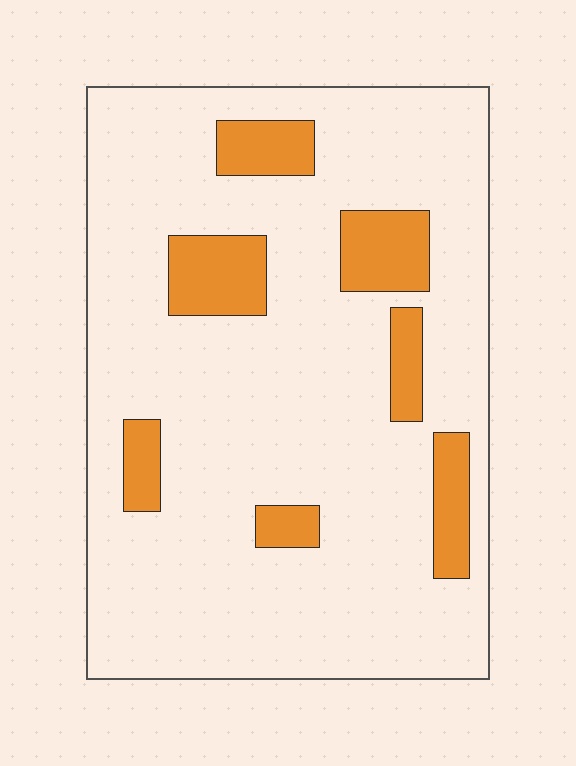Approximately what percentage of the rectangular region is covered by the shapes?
Approximately 15%.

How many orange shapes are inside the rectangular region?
7.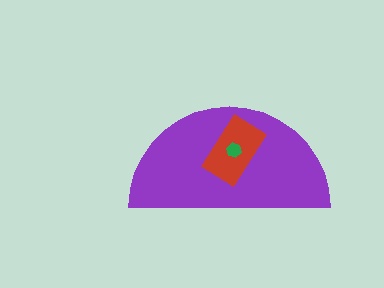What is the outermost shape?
The purple semicircle.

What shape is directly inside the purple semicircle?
The red rectangle.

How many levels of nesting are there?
3.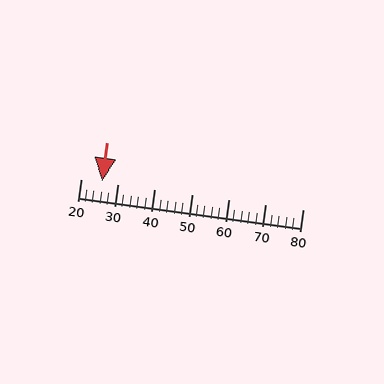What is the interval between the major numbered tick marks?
The major tick marks are spaced 10 units apart.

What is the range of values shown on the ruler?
The ruler shows values from 20 to 80.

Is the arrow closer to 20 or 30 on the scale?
The arrow is closer to 30.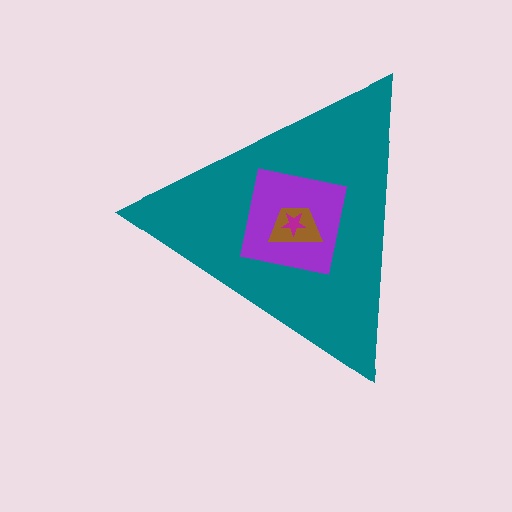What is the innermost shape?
The magenta star.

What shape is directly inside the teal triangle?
The purple square.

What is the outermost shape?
The teal triangle.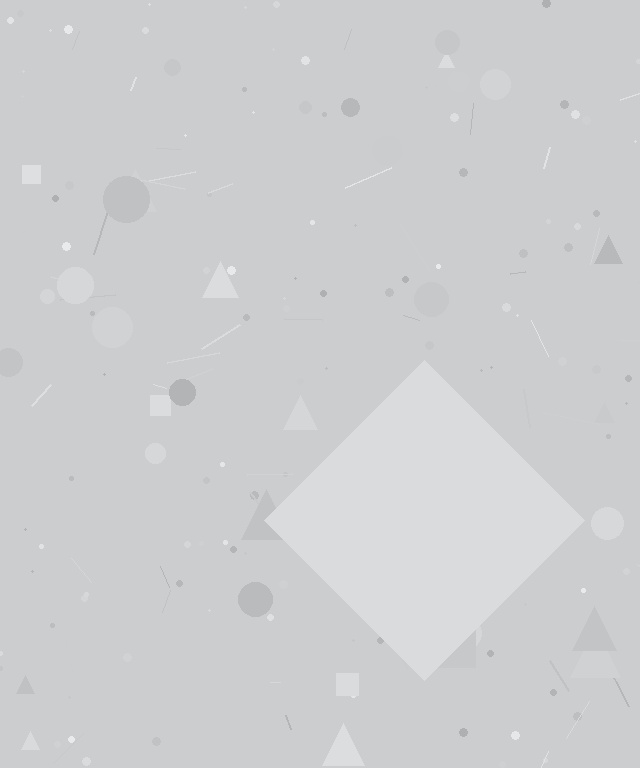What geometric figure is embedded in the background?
A diamond is embedded in the background.